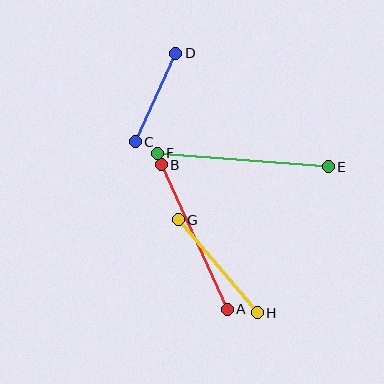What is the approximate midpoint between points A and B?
The midpoint is at approximately (194, 237) pixels.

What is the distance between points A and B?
The distance is approximately 159 pixels.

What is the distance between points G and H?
The distance is approximately 122 pixels.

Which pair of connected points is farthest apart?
Points E and F are farthest apart.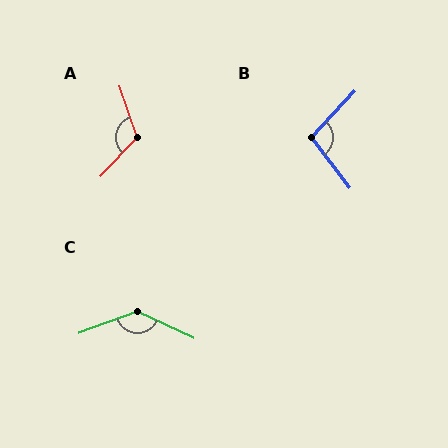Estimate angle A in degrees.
Approximately 117 degrees.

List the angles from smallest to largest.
B (100°), A (117°), C (135°).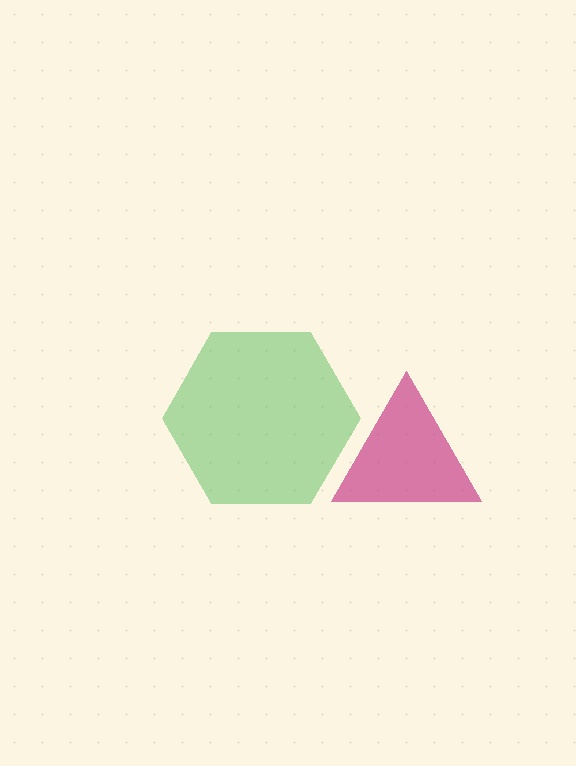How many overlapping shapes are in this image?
There are 2 overlapping shapes in the image.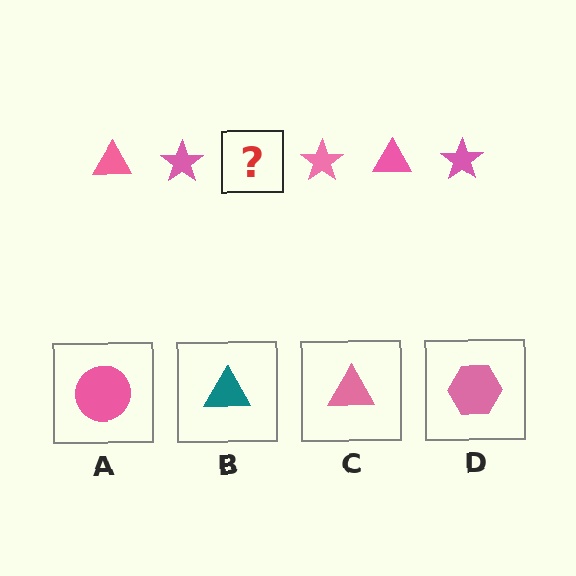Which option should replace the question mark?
Option C.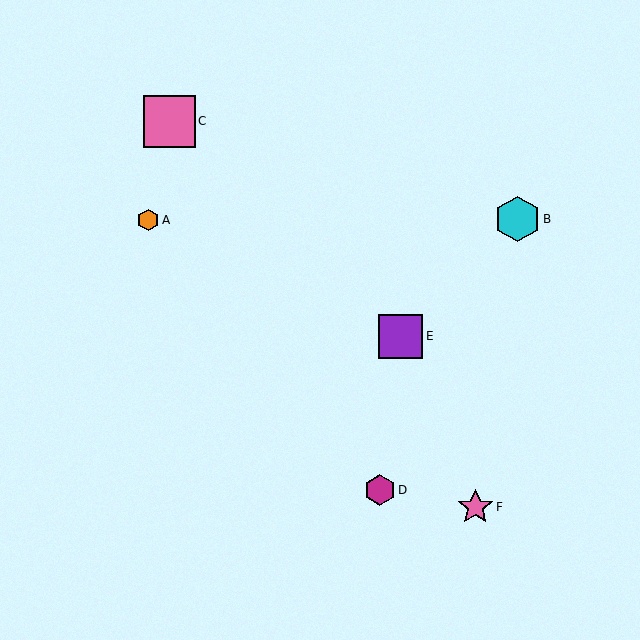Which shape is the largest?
The pink square (labeled C) is the largest.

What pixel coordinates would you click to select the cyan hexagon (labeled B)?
Click at (517, 219) to select the cyan hexagon B.